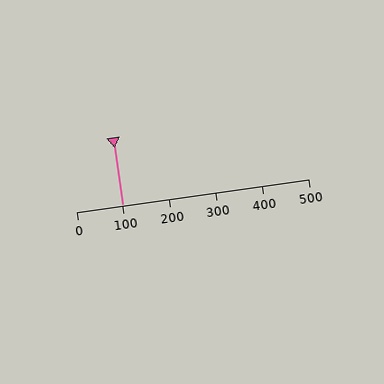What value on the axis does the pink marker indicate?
The marker indicates approximately 100.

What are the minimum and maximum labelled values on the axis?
The axis runs from 0 to 500.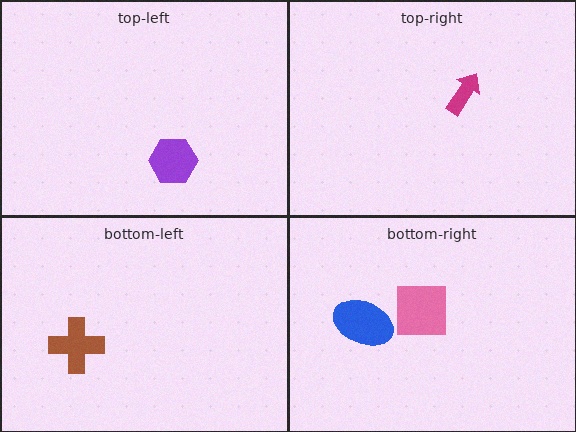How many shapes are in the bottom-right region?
2.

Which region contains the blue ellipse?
The bottom-right region.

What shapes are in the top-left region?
The purple hexagon.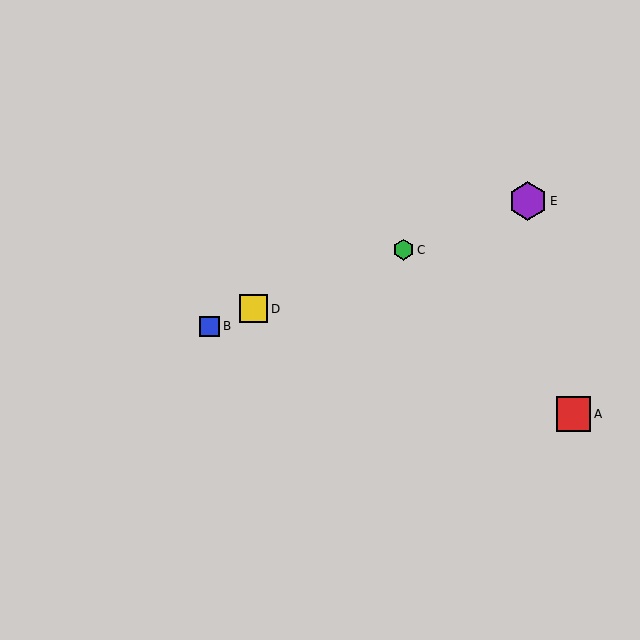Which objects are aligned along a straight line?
Objects B, C, D, E are aligned along a straight line.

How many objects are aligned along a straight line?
4 objects (B, C, D, E) are aligned along a straight line.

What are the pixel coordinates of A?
Object A is at (574, 414).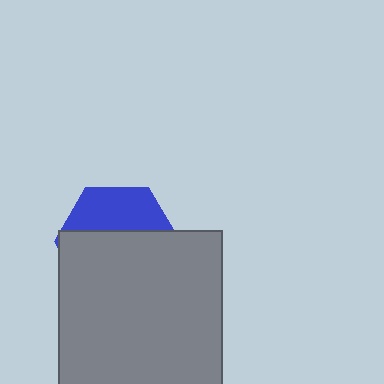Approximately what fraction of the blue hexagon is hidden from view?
Roughly 64% of the blue hexagon is hidden behind the gray square.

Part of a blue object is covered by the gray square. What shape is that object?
It is a hexagon.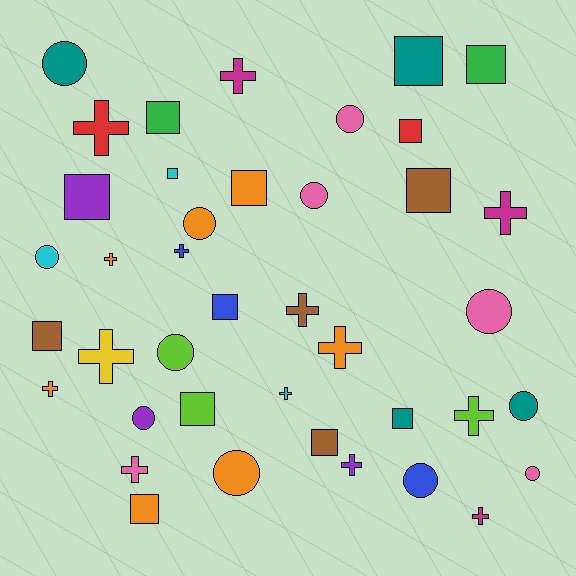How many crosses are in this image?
There are 14 crosses.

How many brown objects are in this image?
There are 4 brown objects.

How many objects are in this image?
There are 40 objects.